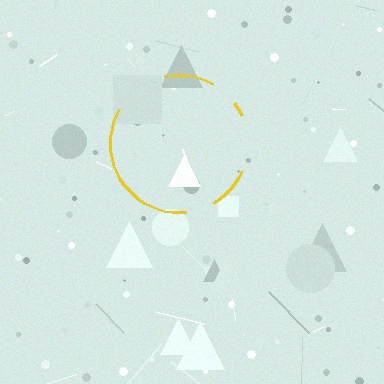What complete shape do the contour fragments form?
The contour fragments form a circle.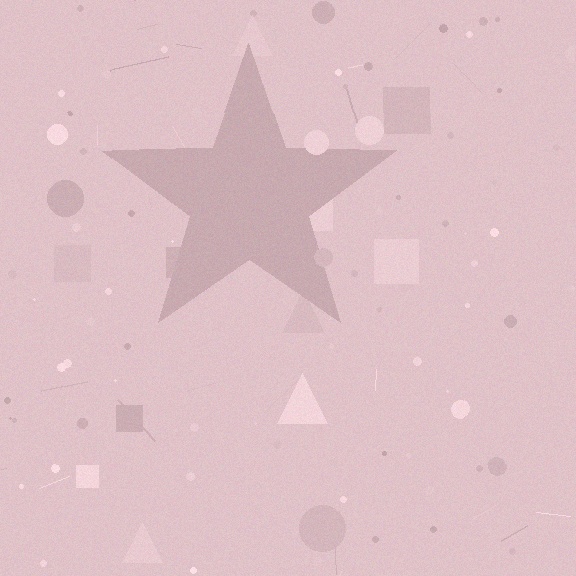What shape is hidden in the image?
A star is hidden in the image.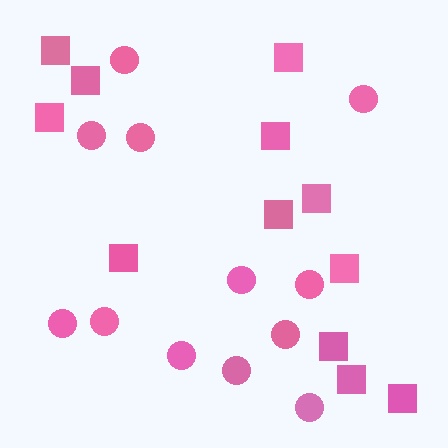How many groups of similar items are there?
There are 2 groups: one group of circles (12) and one group of squares (12).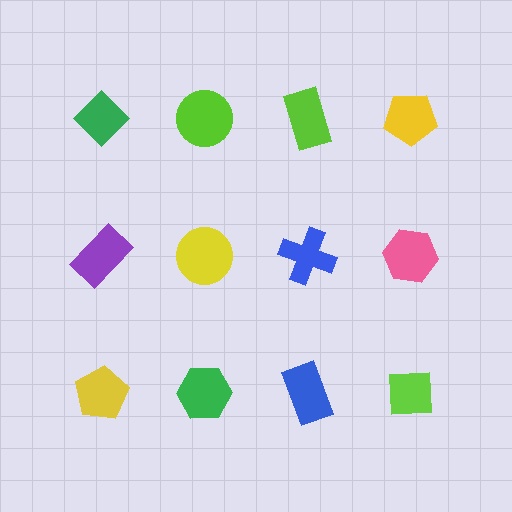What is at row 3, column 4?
A lime square.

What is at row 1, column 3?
A lime rectangle.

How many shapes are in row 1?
4 shapes.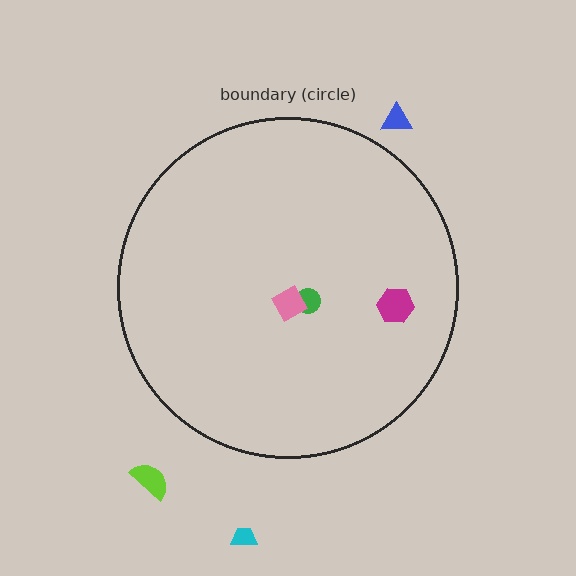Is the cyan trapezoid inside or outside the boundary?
Outside.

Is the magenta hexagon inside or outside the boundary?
Inside.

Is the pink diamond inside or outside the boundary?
Inside.